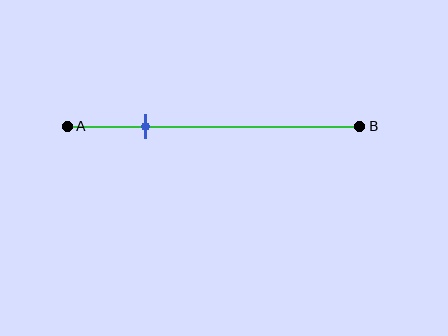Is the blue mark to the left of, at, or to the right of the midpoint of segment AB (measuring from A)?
The blue mark is to the left of the midpoint of segment AB.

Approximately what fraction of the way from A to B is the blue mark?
The blue mark is approximately 25% of the way from A to B.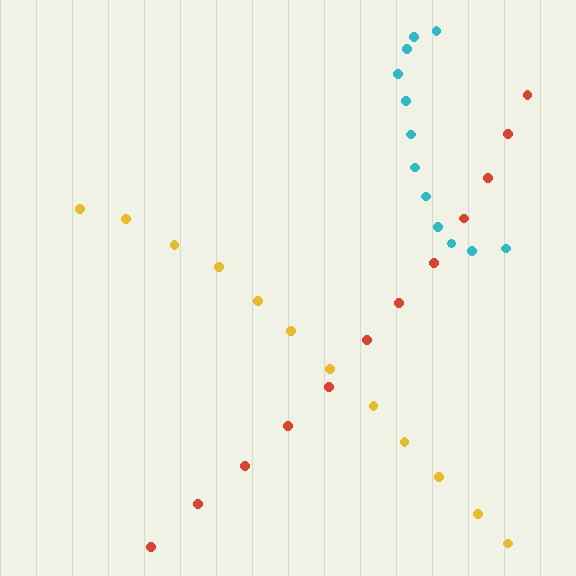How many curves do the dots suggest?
There are 3 distinct paths.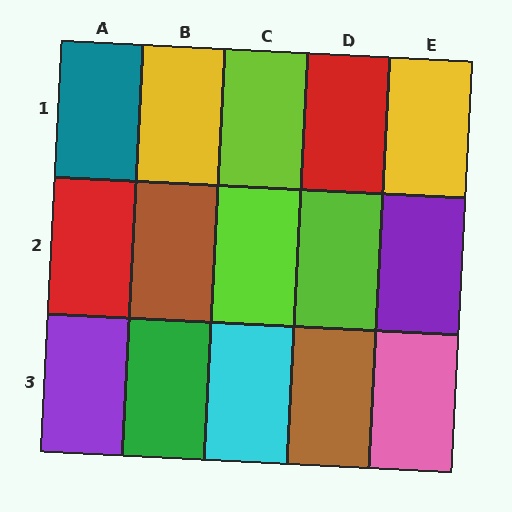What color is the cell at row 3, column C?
Cyan.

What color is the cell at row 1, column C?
Lime.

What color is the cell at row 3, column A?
Purple.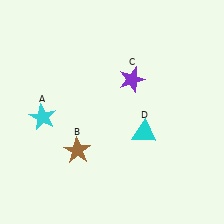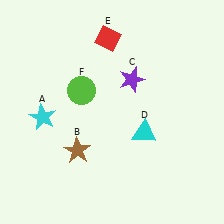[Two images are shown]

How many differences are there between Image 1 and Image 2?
There are 2 differences between the two images.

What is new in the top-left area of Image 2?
A lime circle (F) was added in the top-left area of Image 2.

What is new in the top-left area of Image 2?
A red diamond (E) was added in the top-left area of Image 2.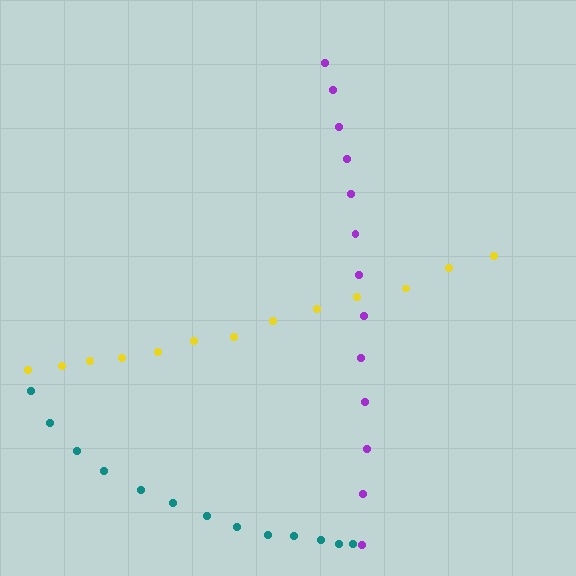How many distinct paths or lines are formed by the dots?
There are 3 distinct paths.